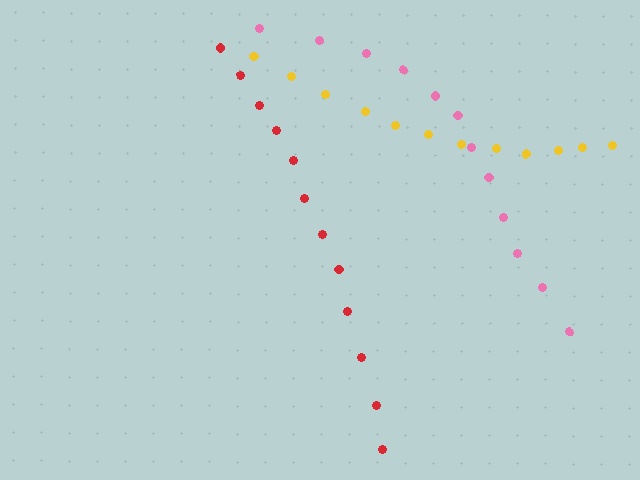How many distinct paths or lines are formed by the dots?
There are 3 distinct paths.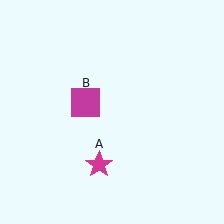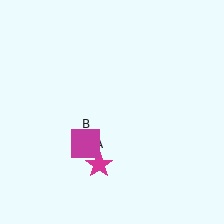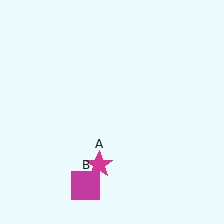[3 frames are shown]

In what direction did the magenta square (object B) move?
The magenta square (object B) moved down.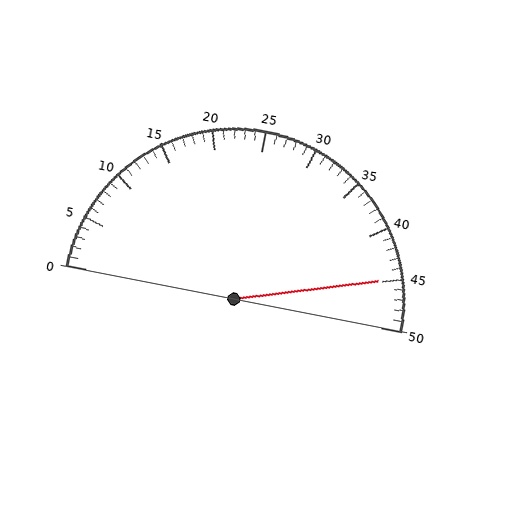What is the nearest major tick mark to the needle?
The nearest major tick mark is 45.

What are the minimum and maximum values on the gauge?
The gauge ranges from 0 to 50.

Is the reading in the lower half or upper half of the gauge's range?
The reading is in the upper half of the range (0 to 50).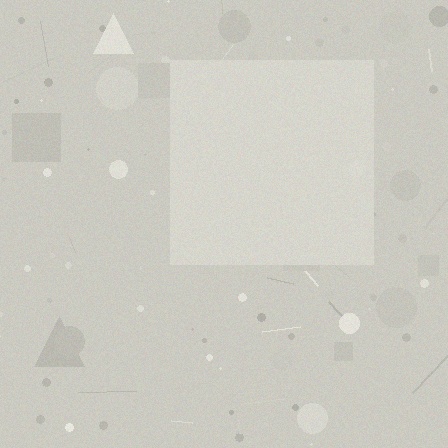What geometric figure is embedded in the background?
A square is embedded in the background.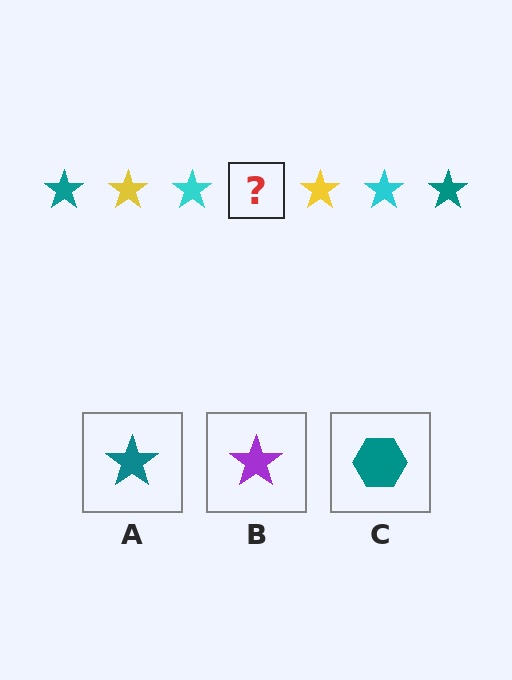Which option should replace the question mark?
Option A.